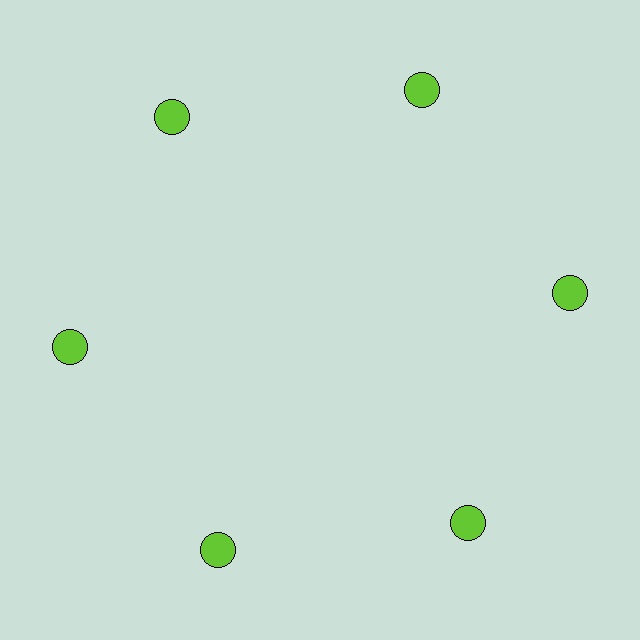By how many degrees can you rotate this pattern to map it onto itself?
The pattern maps onto itself every 60 degrees of rotation.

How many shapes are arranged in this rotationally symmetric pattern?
There are 6 shapes, arranged in 6 groups of 1.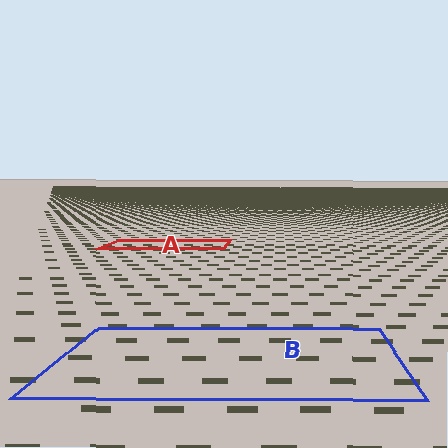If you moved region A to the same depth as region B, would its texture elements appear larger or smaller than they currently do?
They would appear larger. At a closer depth, the same texture elements are projected at a bigger on-screen size.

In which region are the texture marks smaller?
The texture marks are smaller in region A, because it is farther away.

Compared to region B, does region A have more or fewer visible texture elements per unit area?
Region A has more texture elements per unit area — they are packed more densely because it is farther away.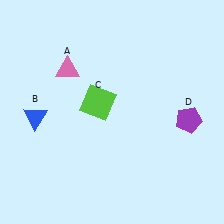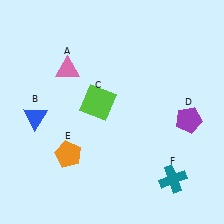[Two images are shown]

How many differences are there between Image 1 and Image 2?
There are 2 differences between the two images.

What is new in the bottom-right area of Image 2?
A teal cross (F) was added in the bottom-right area of Image 2.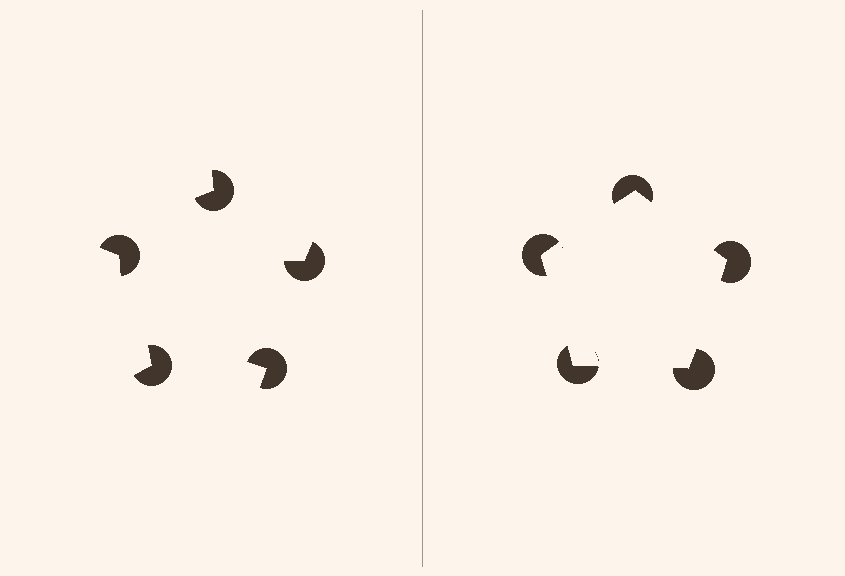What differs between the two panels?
The pac-man discs are positioned identically on both sides; only the wedge orientations differ. On the right they align to a pentagon; on the left they are misaligned.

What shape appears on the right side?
An illusory pentagon.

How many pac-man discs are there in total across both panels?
10 — 5 on each side.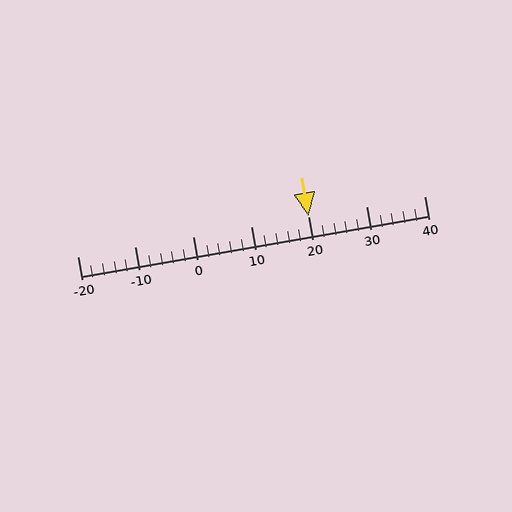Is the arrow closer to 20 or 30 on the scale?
The arrow is closer to 20.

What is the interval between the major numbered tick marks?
The major tick marks are spaced 10 units apart.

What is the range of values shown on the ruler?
The ruler shows values from -20 to 40.